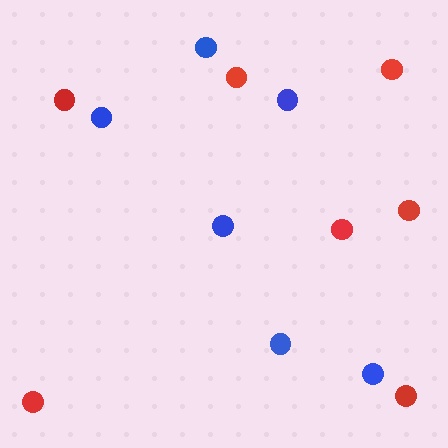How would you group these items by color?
There are 2 groups: one group of blue circles (6) and one group of red circles (7).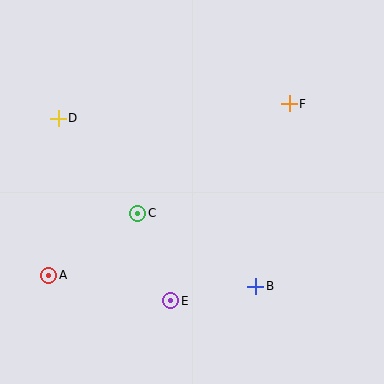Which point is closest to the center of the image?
Point C at (138, 213) is closest to the center.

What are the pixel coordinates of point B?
Point B is at (256, 286).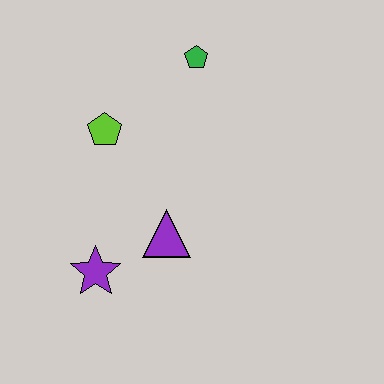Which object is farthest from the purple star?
The green pentagon is farthest from the purple star.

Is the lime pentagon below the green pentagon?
Yes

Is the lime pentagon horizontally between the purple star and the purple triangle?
Yes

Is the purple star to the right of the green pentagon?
No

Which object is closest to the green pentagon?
The lime pentagon is closest to the green pentagon.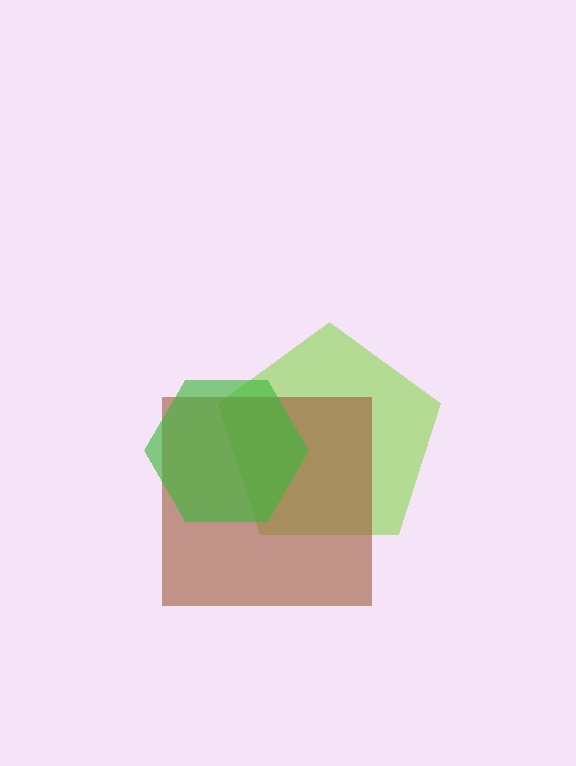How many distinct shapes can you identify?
There are 3 distinct shapes: a lime pentagon, a brown square, a green hexagon.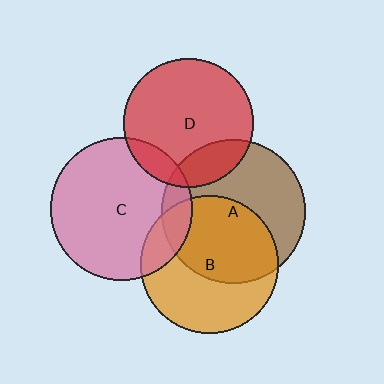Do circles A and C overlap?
Yes.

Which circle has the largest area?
Circle A (brown).